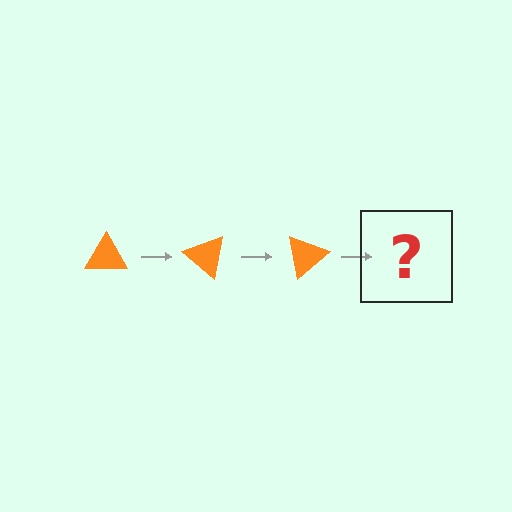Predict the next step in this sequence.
The next step is an orange triangle rotated 120 degrees.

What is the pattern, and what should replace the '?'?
The pattern is that the triangle rotates 40 degrees each step. The '?' should be an orange triangle rotated 120 degrees.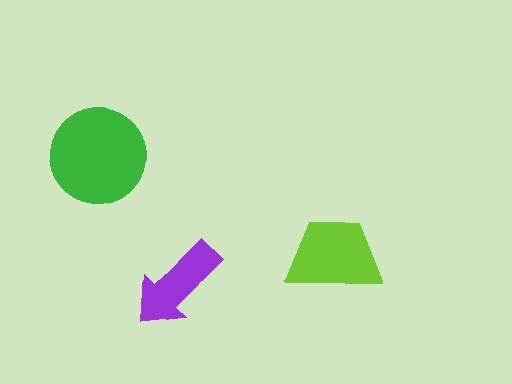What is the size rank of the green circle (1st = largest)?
1st.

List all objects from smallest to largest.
The purple arrow, the lime trapezoid, the green circle.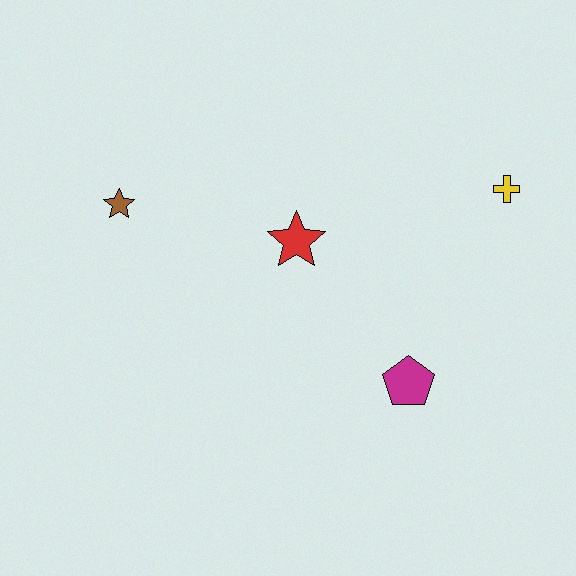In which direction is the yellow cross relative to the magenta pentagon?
The yellow cross is above the magenta pentagon.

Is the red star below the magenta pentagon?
No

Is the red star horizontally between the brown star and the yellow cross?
Yes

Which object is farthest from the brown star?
The yellow cross is farthest from the brown star.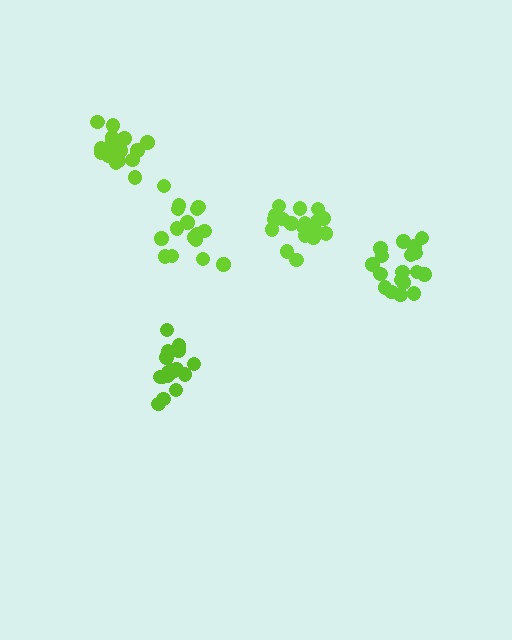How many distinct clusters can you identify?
There are 5 distinct clusters.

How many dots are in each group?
Group 1: 16 dots, Group 2: 21 dots, Group 3: 17 dots, Group 4: 21 dots, Group 5: 19 dots (94 total).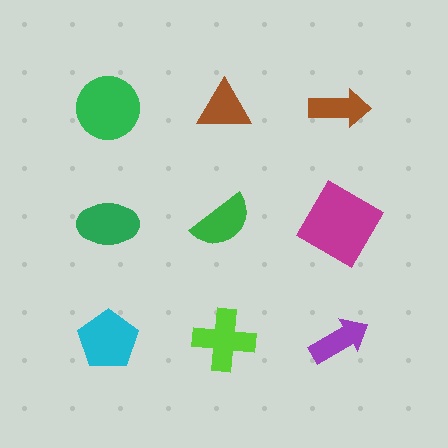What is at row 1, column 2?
A brown triangle.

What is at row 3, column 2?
A lime cross.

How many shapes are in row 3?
3 shapes.